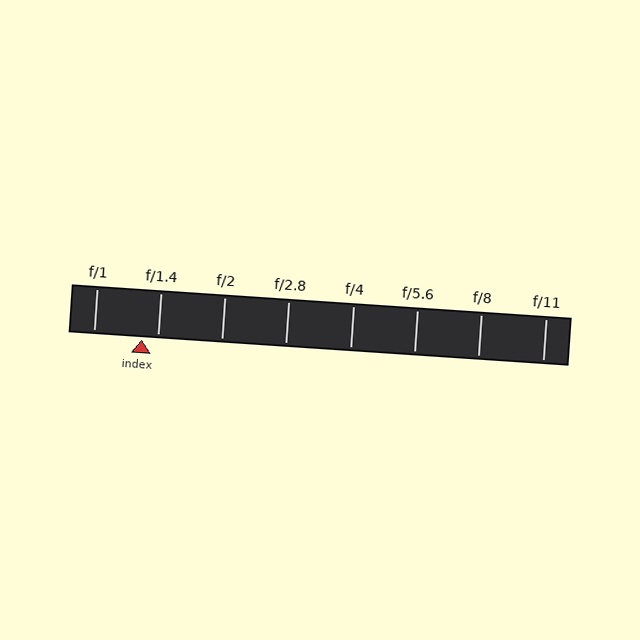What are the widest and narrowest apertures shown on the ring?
The widest aperture shown is f/1 and the narrowest is f/11.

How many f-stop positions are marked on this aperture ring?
There are 8 f-stop positions marked.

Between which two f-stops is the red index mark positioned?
The index mark is between f/1 and f/1.4.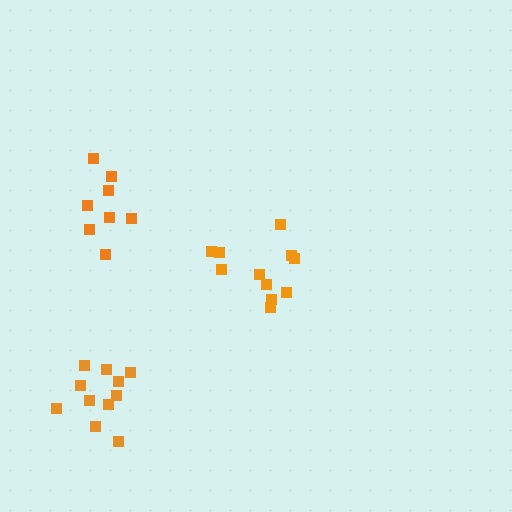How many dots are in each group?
Group 1: 11 dots, Group 2: 11 dots, Group 3: 8 dots (30 total).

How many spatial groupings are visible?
There are 3 spatial groupings.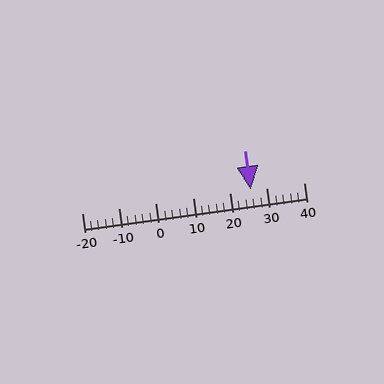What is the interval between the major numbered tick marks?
The major tick marks are spaced 10 units apart.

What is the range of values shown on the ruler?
The ruler shows values from -20 to 40.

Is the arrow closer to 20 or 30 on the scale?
The arrow is closer to 30.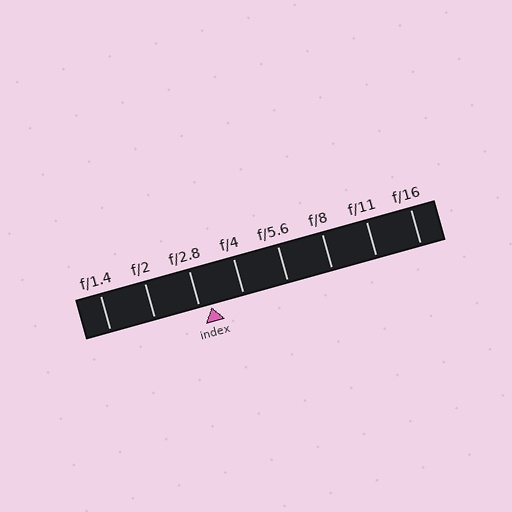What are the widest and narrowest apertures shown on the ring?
The widest aperture shown is f/1.4 and the narrowest is f/16.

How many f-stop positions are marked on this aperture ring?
There are 8 f-stop positions marked.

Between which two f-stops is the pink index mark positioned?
The index mark is between f/2.8 and f/4.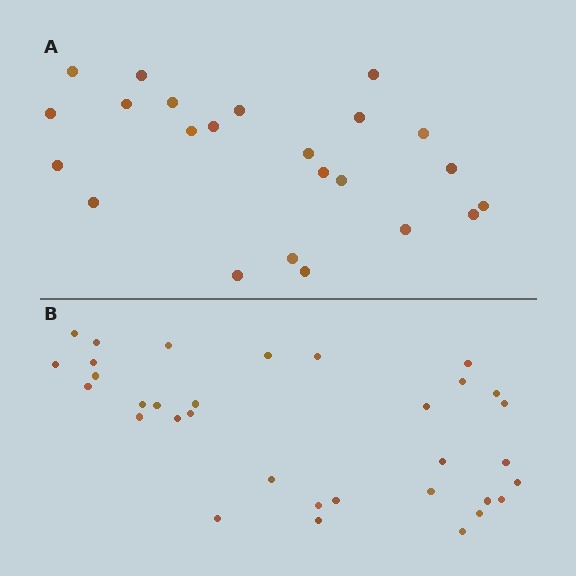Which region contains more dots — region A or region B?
Region B (the bottom region) has more dots.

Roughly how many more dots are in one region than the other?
Region B has roughly 10 or so more dots than region A.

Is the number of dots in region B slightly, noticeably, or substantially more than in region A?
Region B has noticeably more, but not dramatically so. The ratio is roughly 1.4 to 1.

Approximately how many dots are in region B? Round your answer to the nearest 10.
About 30 dots. (The exact count is 33, which rounds to 30.)